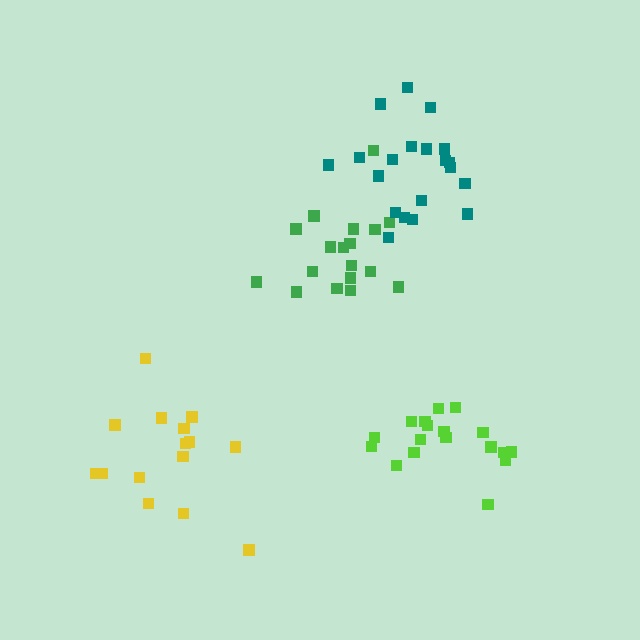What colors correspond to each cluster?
The clusters are colored: lime, green, teal, yellow.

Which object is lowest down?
The yellow cluster is bottommost.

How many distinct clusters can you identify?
There are 4 distinct clusters.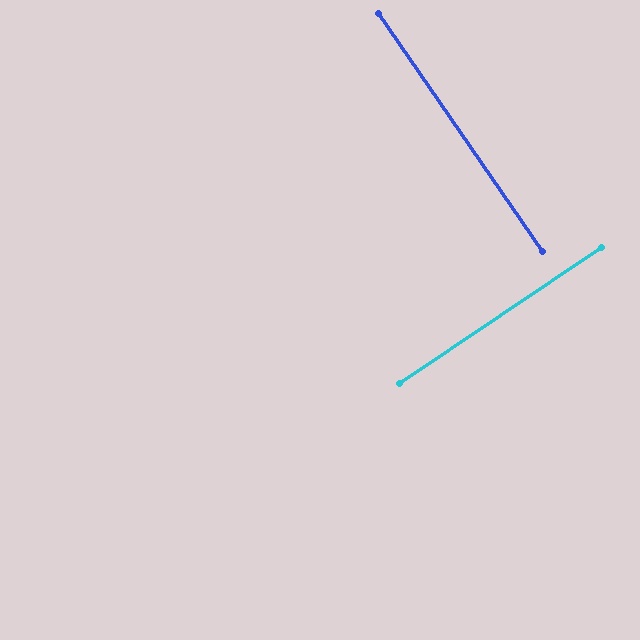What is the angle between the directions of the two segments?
Approximately 89 degrees.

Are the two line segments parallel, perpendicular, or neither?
Perpendicular — they meet at approximately 89°.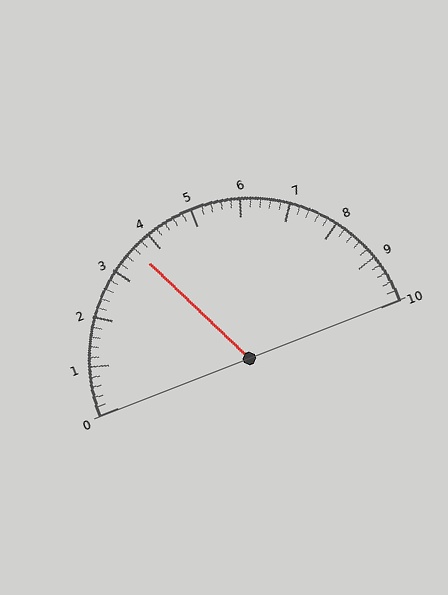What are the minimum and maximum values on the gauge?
The gauge ranges from 0 to 10.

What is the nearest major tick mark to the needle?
The nearest major tick mark is 4.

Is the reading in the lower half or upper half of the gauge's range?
The reading is in the lower half of the range (0 to 10).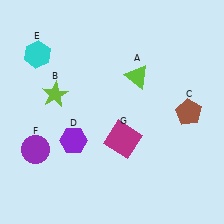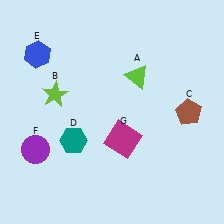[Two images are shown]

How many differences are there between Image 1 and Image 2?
There are 2 differences between the two images.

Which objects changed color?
D changed from purple to teal. E changed from cyan to blue.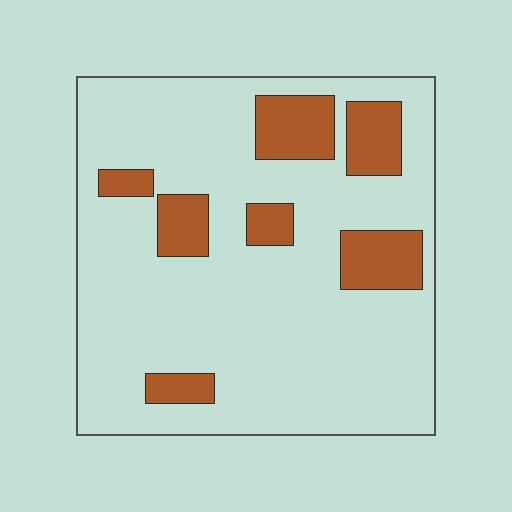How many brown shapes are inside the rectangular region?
7.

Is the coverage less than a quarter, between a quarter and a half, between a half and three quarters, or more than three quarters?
Less than a quarter.